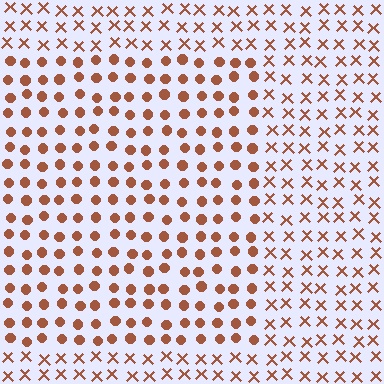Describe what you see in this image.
The image is filled with small brown elements arranged in a uniform grid. A rectangle-shaped region contains circles, while the surrounding area contains X marks. The boundary is defined purely by the change in element shape.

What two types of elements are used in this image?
The image uses circles inside the rectangle region and X marks outside it.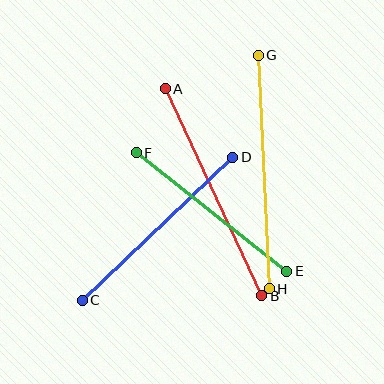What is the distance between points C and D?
The distance is approximately 208 pixels.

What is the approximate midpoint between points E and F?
The midpoint is at approximately (212, 212) pixels.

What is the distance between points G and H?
The distance is approximately 234 pixels.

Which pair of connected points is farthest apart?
Points G and H are farthest apart.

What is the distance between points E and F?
The distance is approximately 191 pixels.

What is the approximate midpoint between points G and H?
The midpoint is at approximately (264, 172) pixels.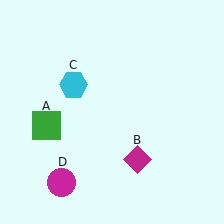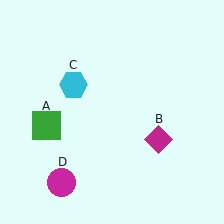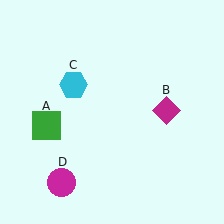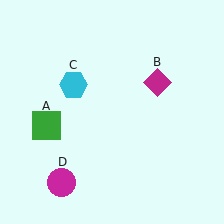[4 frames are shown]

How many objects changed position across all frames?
1 object changed position: magenta diamond (object B).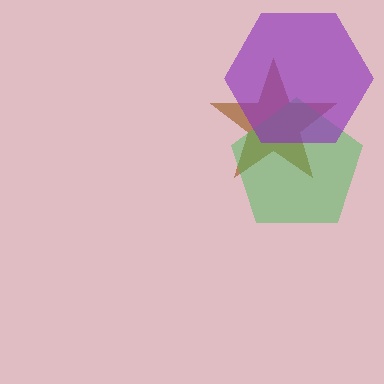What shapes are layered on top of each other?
The layered shapes are: a brown star, a green pentagon, a purple hexagon.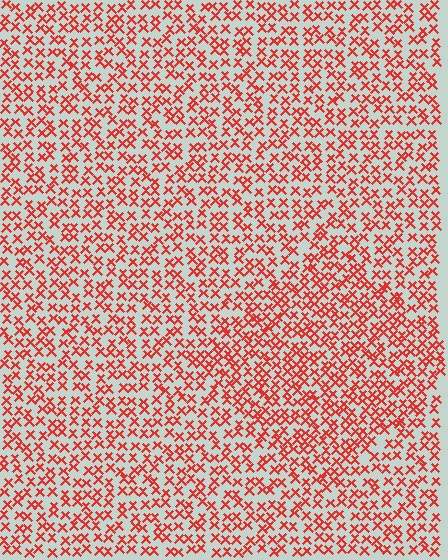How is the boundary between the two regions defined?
The boundary is defined by a change in element density (approximately 1.4x ratio). All elements are the same color, size, and shape.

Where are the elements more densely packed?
The elements are more densely packed inside the diamond boundary.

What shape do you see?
I see a diamond.